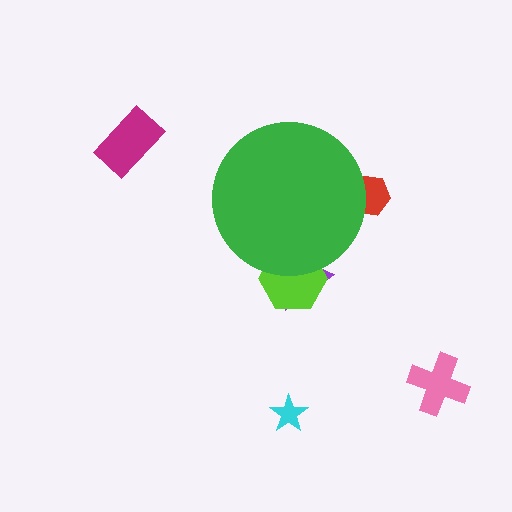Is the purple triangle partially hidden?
Yes, the purple triangle is partially hidden behind the green circle.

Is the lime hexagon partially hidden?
Yes, the lime hexagon is partially hidden behind the green circle.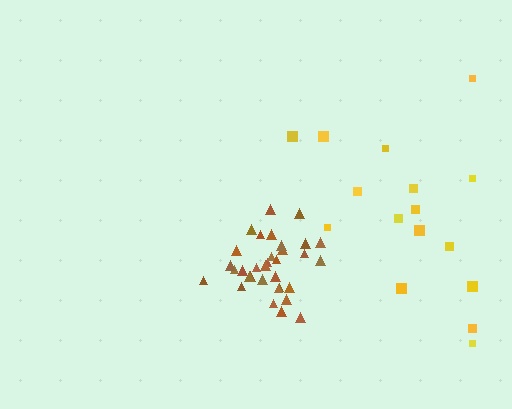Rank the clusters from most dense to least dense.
brown, yellow.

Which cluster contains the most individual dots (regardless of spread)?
Brown (33).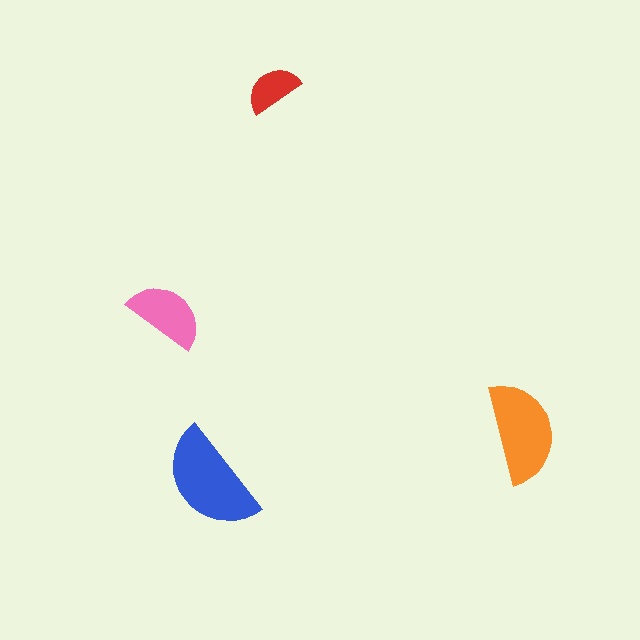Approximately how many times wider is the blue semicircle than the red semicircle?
About 2 times wider.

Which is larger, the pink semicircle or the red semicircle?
The pink one.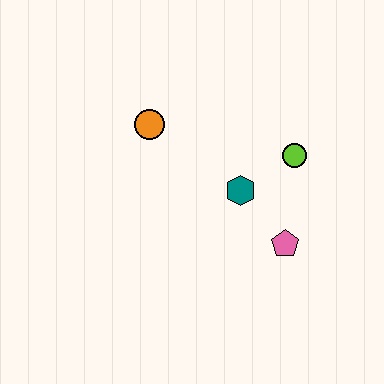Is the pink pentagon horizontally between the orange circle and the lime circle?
Yes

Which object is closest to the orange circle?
The teal hexagon is closest to the orange circle.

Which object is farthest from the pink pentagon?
The orange circle is farthest from the pink pentagon.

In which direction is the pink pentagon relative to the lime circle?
The pink pentagon is below the lime circle.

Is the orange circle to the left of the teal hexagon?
Yes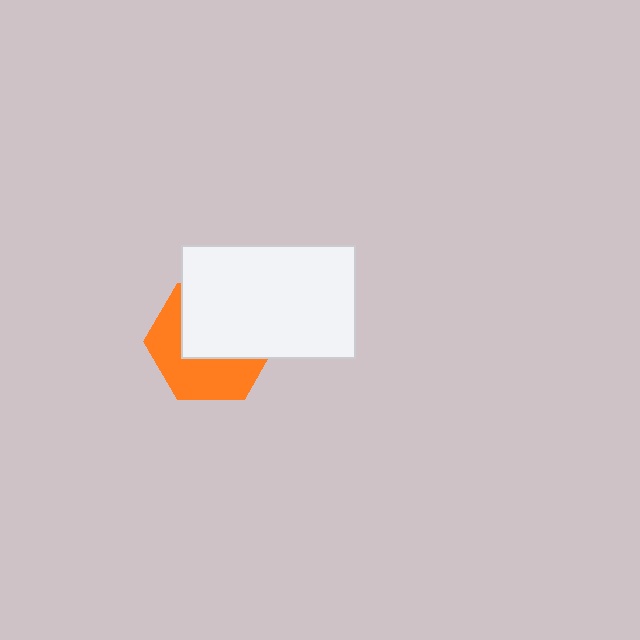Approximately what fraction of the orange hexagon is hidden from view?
Roughly 53% of the orange hexagon is hidden behind the white rectangle.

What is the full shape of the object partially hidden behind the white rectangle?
The partially hidden object is an orange hexagon.